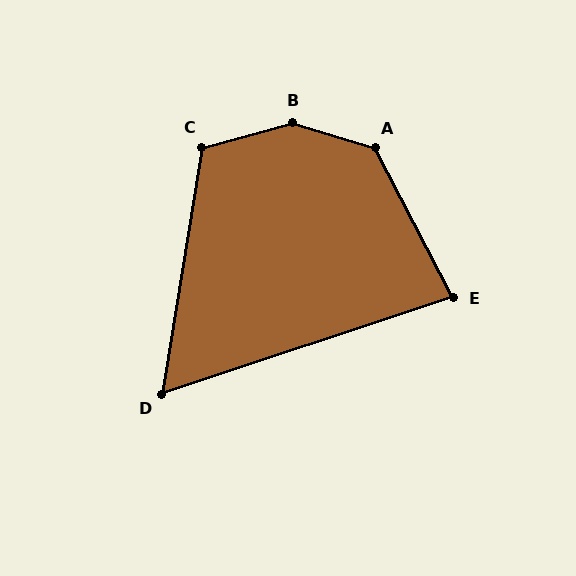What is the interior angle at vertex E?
Approximately 81 degrees (acute).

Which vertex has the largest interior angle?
B, at approximately 148 degrees.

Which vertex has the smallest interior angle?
D, at approximately 62 degrees.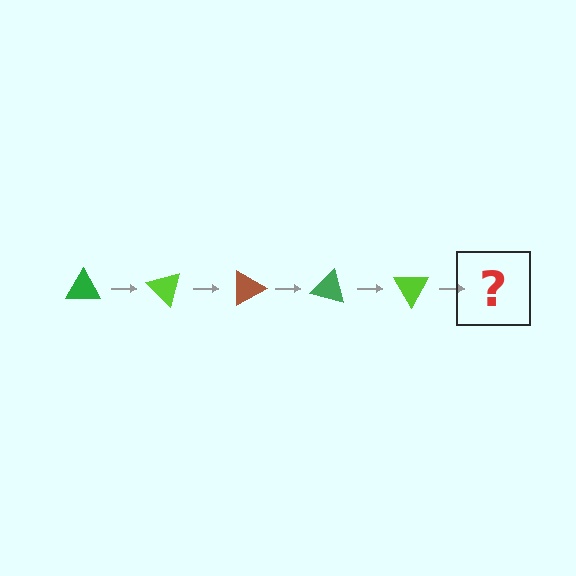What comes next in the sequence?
The next element should be a brown triangle, rotated 225 degrees from the start.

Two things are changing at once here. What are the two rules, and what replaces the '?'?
The two rules are that it rotates 45 degrees each step and the color cycles through green, lime, and brown. The '?' should be a brown triangle, rotated 225 degrees from the start.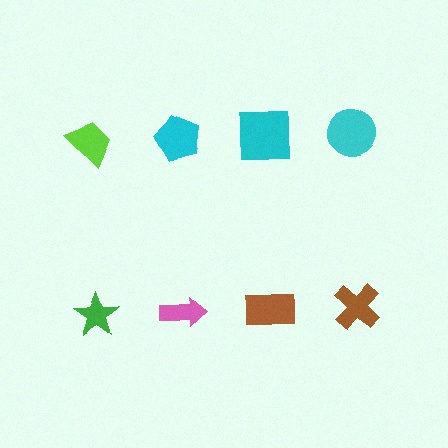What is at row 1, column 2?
A cyan pentagon.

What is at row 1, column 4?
A cyan circle.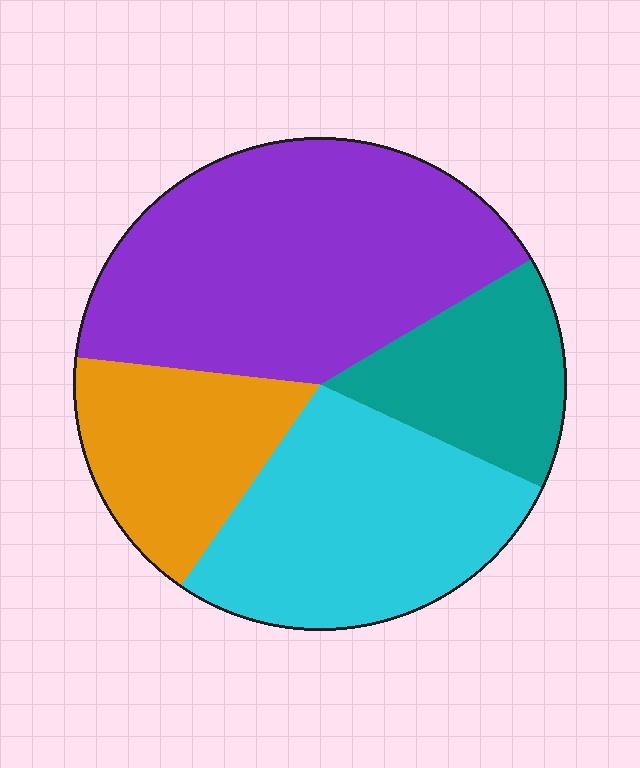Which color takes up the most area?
Purple, at roughly 40%.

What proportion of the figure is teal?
Teal takes up less than a quarter of the figure.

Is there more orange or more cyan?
Cyan.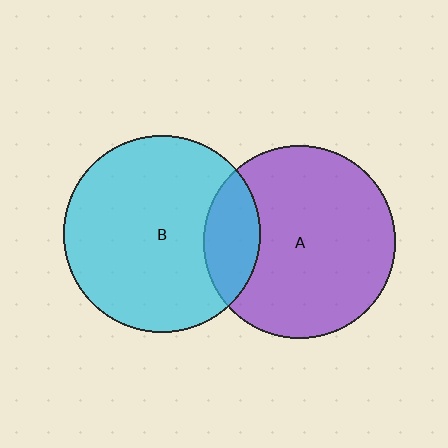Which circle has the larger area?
Circle B (cyan).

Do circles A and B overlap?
Yes.